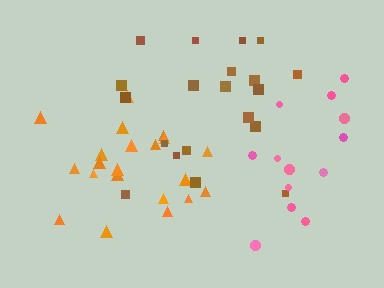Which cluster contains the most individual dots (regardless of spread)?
Orange (21).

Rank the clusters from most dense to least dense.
orange, brown, pink.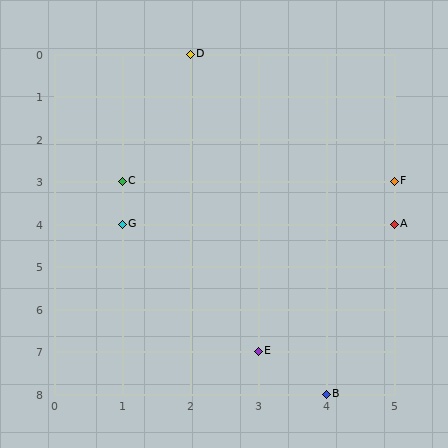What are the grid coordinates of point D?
Point D is at grid coordinates (2, 0).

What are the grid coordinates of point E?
Point E is at grid coordinates (3, 7).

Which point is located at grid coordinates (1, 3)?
Point C is at (1, 3).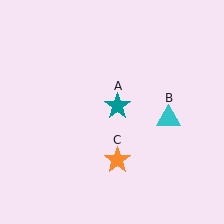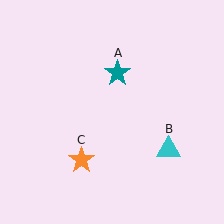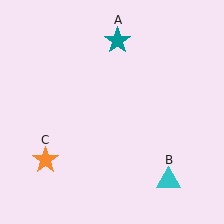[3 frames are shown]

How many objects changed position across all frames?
3 objects changed position: teal star (object A), cyan triangle (object B), orange star (object C).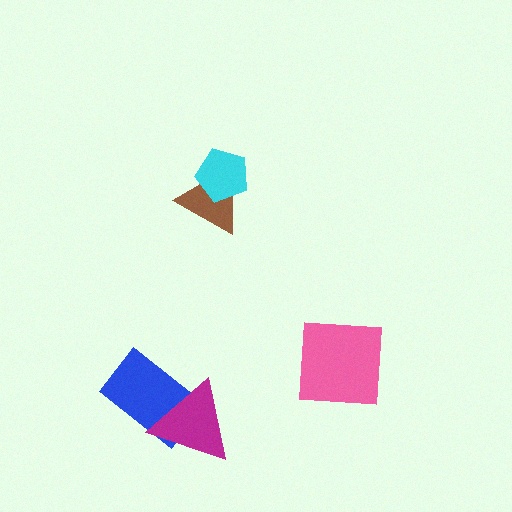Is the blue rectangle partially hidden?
Yes, it is partially covered by another shape.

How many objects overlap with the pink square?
0 objects overlap with the pink square.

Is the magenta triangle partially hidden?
No, no other shape covers it.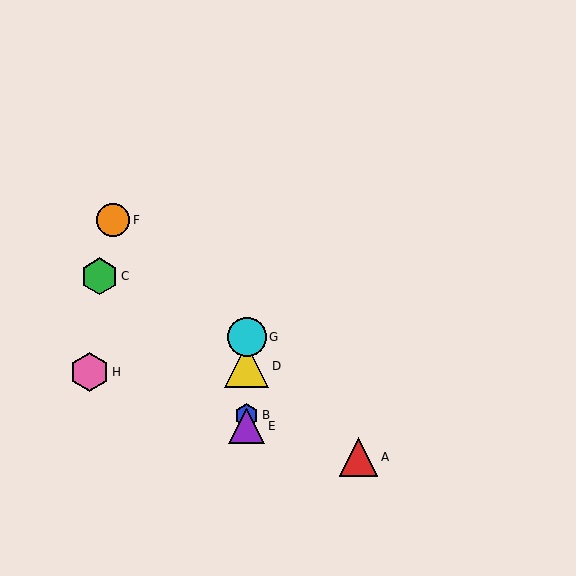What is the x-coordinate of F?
Object F is at x≈113.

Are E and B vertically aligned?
Yes, both are at x≈247.